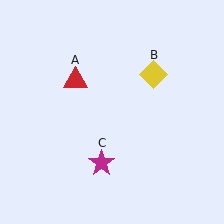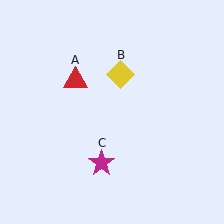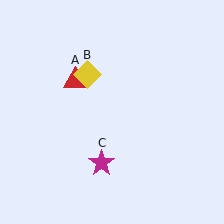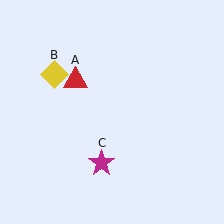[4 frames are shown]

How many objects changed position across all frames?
1 object changed position: yellow diamond (object B).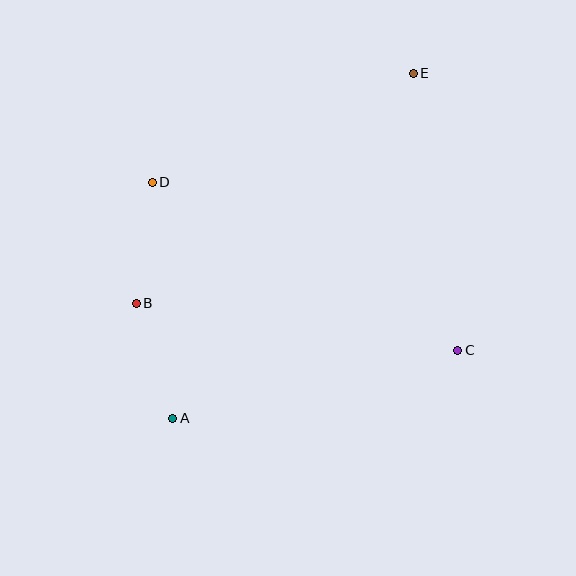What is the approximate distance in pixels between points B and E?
The distance between B and E is approximately 360 pixels.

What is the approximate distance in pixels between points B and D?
The distance between B and D is approximately 122 pixels.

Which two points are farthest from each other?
Points A and E are farthest from each other.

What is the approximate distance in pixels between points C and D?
The distance between C and D is approximately 348 pixels.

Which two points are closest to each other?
Points A and B are closest to each other.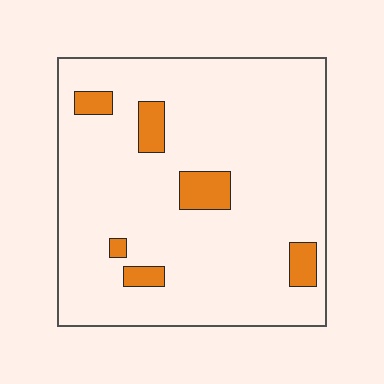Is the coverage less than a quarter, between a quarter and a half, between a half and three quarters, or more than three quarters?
Less than a quarter.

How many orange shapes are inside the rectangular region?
6.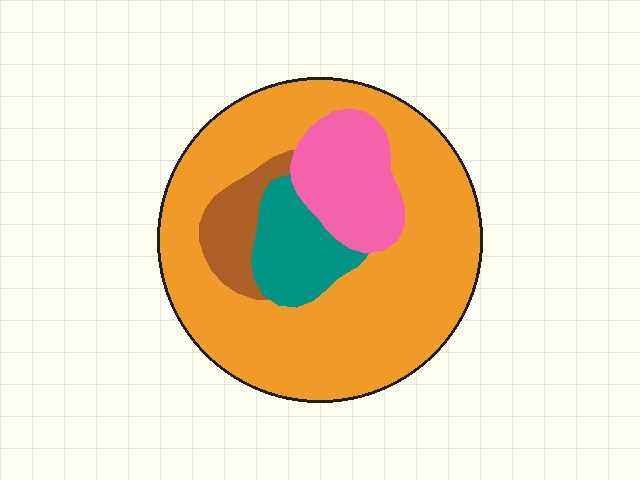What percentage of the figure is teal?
Teal takes up about one tenth (1/10) of the figure.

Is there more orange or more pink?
Orange.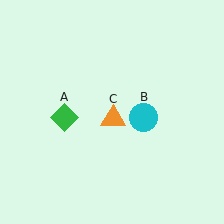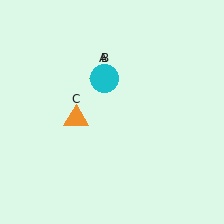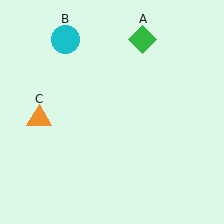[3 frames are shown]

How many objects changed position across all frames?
3 objects changed position: green diamond (object A), cyan circle (object B), orange triangle (object C).